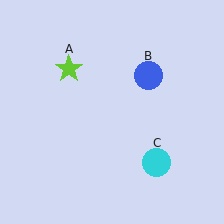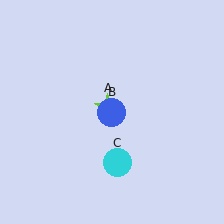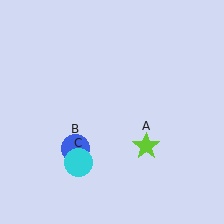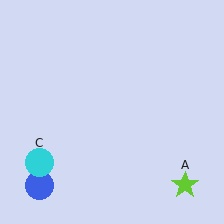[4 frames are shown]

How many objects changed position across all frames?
3 objects changed position: lime star (object A), blue circle (object B), cyan circle (object C).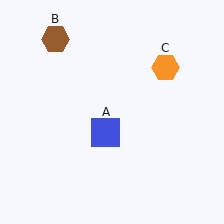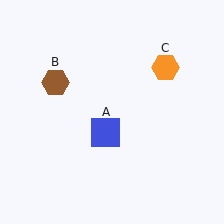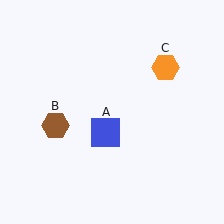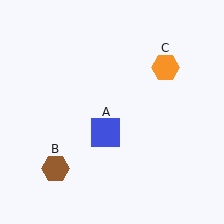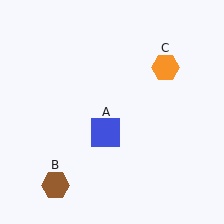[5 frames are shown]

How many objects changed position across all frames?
1 object changed position: brown hexagon (object B).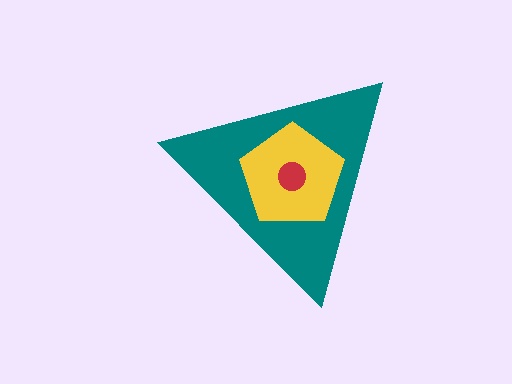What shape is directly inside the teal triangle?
The yellow pentagon.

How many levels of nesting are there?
3.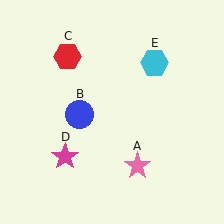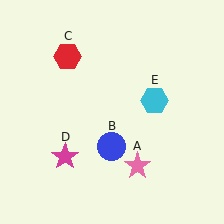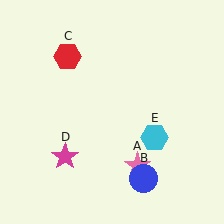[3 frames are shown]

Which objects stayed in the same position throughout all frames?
Pink star (object A) and red hexagon (object C) and magenta star (object D) remained stationary.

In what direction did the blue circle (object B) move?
The blue circle (object B) moved down and to the right.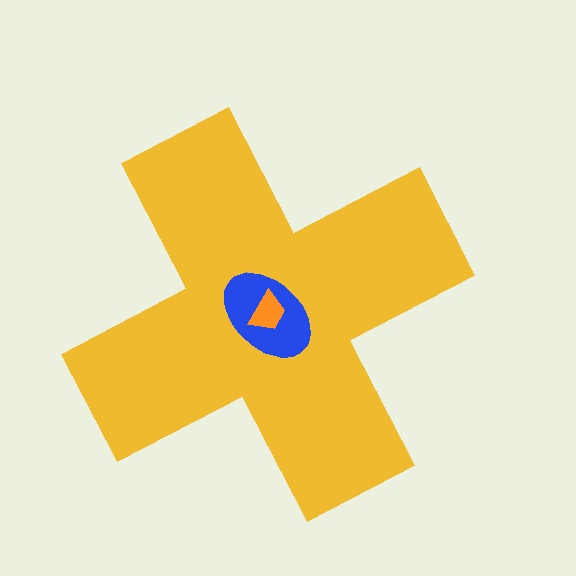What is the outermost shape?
The yellow cross.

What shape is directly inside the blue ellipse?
The orange trapezoid.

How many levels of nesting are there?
3.